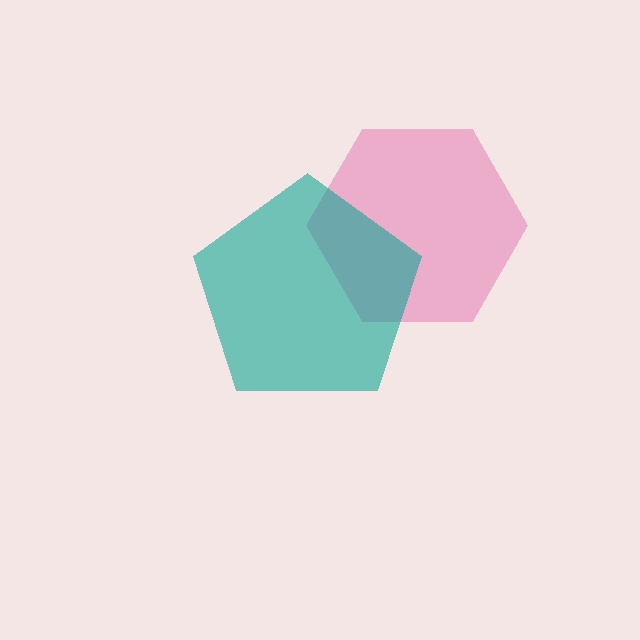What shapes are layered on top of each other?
The layered shapes are: a pink hexagon, a teal pentagon.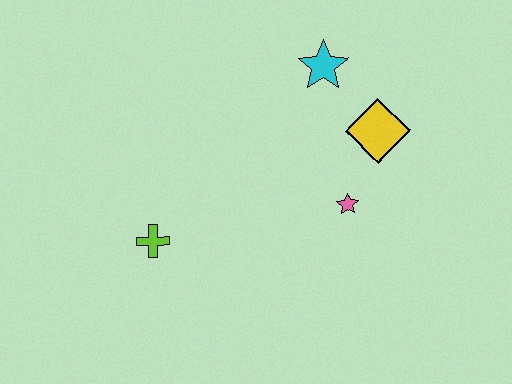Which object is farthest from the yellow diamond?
The lime cross is farthest from the yellow diamond.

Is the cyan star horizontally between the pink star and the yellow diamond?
No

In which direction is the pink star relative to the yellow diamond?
The pink star is below the yellow diamond.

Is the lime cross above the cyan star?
No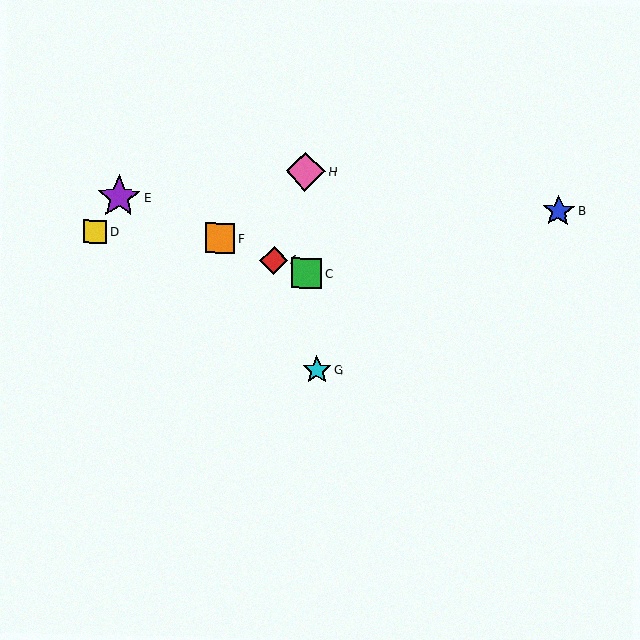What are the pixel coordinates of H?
Object H is at (305, 171).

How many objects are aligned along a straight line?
4 objects (A, C, E, F) are aligned along a straight line.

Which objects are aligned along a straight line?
Objects A, C, E, F are aligned along a straight line.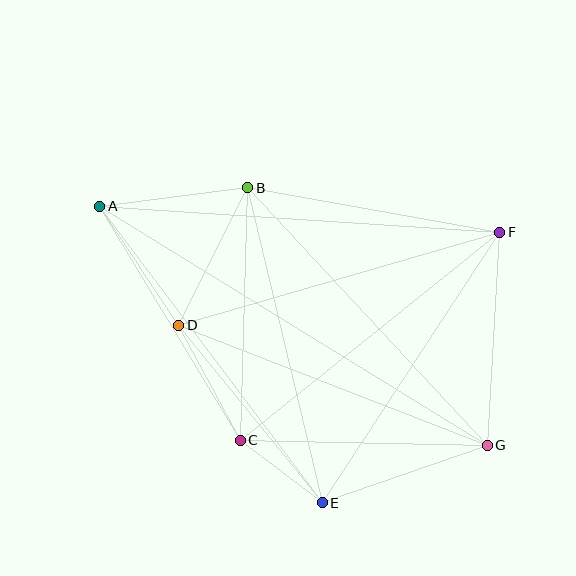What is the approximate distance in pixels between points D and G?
The distance between D and G is approximately 331 pixels.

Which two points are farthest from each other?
Points A and G are farthest from each other.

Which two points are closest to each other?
Points C and E are closest to each other.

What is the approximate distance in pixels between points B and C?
The distance between B and C is approximately 253 pixels.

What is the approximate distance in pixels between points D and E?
The distance between D and E is approximately 228 pixels.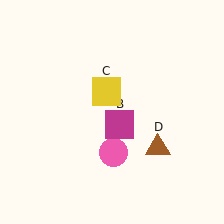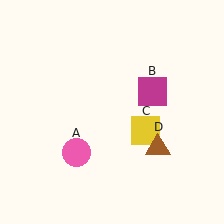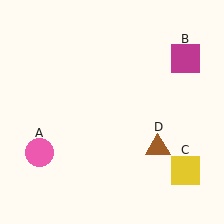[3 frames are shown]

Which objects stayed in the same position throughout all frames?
Brown triangle (object D) remained stationary.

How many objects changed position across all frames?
3 objects changed position: pink circle (object A), magenta square (object B), yellow square (object C).